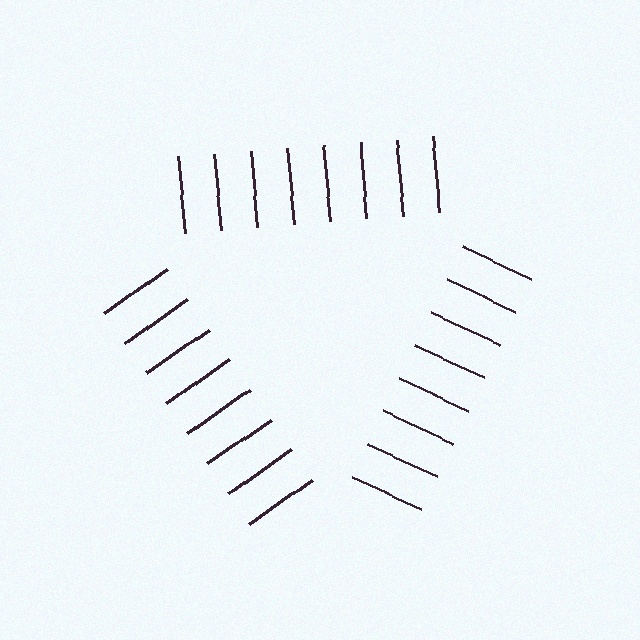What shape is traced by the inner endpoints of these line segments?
An illusory triangle — the line segments terminate on its edges but no continuous stroke is drawn.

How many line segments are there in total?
24 — 8 along each of the 3 edges.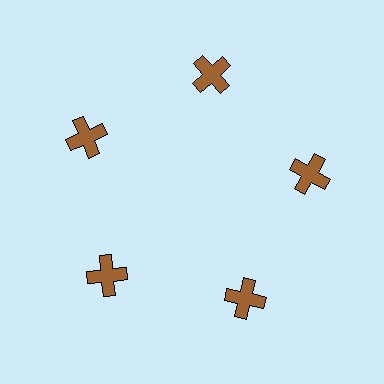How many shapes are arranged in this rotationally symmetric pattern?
There are 5 shapes, arranged in 5 groups of 1.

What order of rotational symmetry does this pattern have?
This pattern has 5-fold rotational symmetry.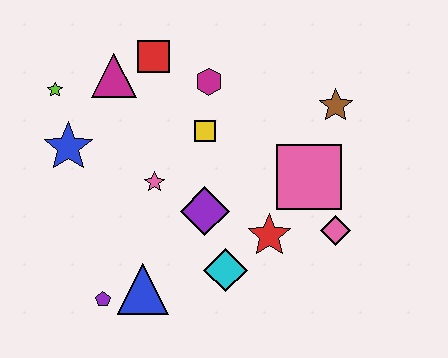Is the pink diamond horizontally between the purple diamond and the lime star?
No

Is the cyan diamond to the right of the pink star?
Yes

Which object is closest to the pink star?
The purple diamond is closest to the pink star.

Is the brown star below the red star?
No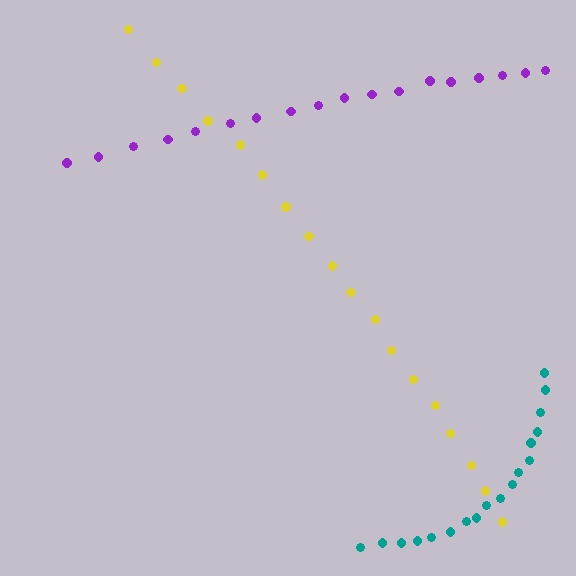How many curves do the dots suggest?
There are 3 distinct paths.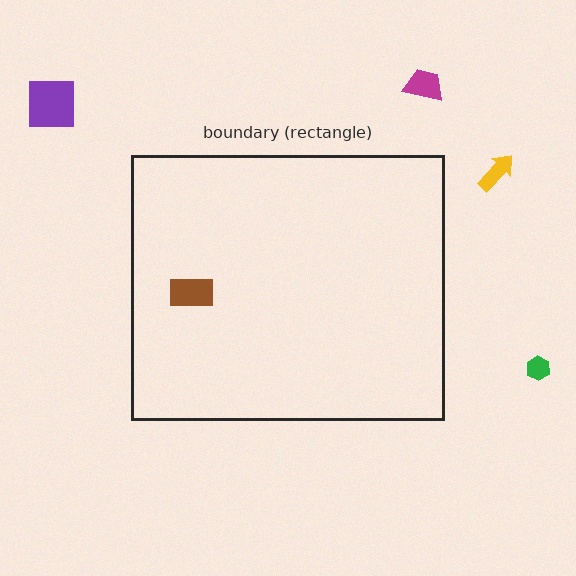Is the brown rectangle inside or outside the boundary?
Inside.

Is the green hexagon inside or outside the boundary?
Outside.